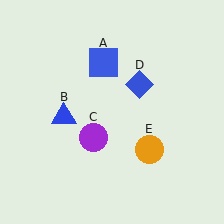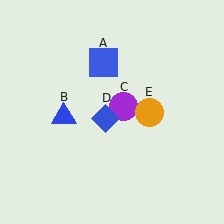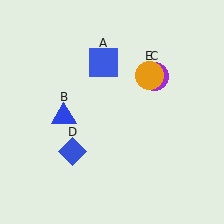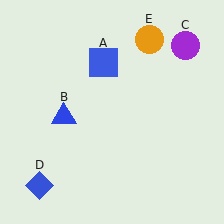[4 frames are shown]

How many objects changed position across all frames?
3 objects changed position: purple circle (object C), blue diamond (object D), orange circle (object E).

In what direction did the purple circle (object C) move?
The purple circle (object C) moved up and to the right.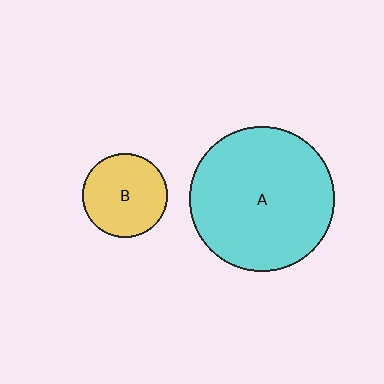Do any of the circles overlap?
No, none of the circles overlap.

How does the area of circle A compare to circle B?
Approximately 2.9 times.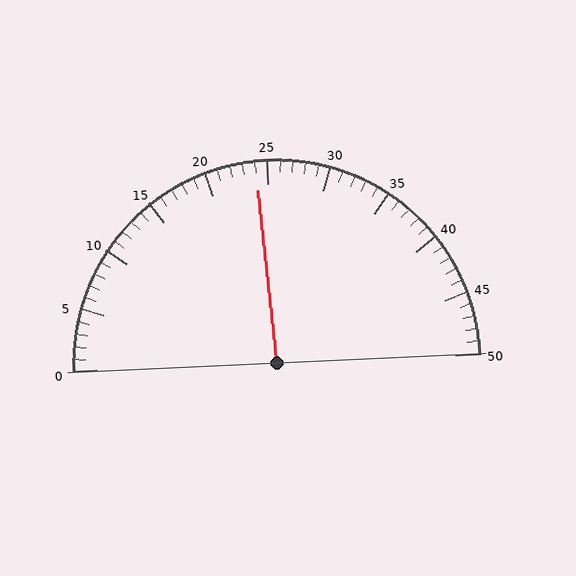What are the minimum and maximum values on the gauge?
The gauge ranges from 0 to 50.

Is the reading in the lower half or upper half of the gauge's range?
The reading is in the lower half of the range (0 to 50).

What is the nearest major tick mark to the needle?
The nearest major tick mark is 25.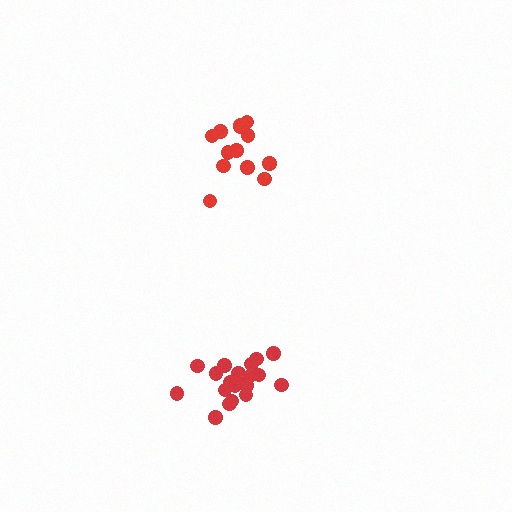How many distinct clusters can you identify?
There are 2 distinct clusters.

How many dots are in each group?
Group 1: 19 dots, Group 2: 13 dots (32 total).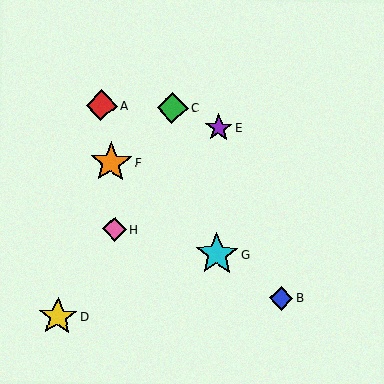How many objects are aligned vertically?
2 objects (E, G) are aligned vertically.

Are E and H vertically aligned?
No, E is at x≈219 and H is at x≈114.